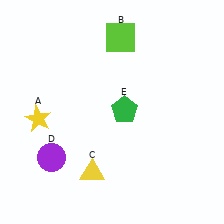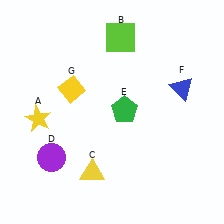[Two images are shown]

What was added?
A blue triangle (F), a yellow diamond (G) were added in Image 2.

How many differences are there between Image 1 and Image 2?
There are 2 differences between the two images.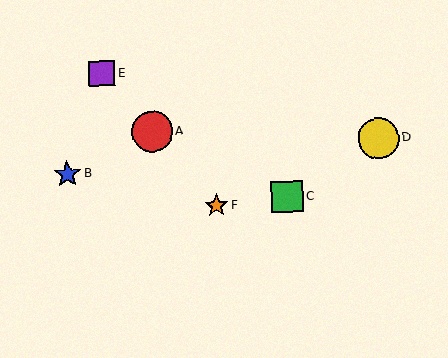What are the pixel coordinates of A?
Object A is at (152, 132).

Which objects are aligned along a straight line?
Objects A, E, F are aligned along a straight line.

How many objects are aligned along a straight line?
3 objects (A, E, F) are aligned along a straight line.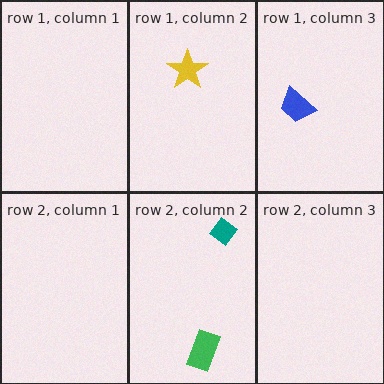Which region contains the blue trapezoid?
The row 1, column 3 region.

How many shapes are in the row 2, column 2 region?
2.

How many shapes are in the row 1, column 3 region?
1.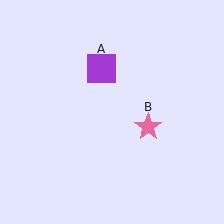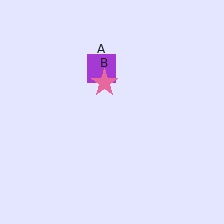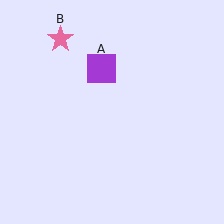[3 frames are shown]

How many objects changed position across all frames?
1 object changed position: pink star (object B).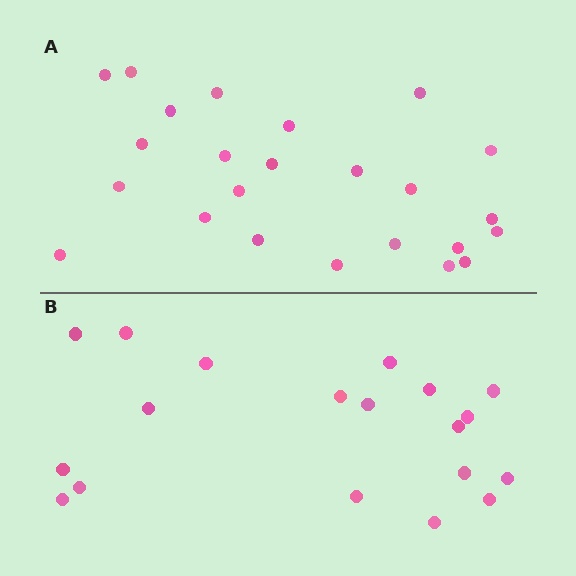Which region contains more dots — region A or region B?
Region A (the top region) has more dots.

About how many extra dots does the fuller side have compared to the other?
Region A has about 5 more dots than region B.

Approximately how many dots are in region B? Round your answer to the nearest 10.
About 20 dots. (The exact count is 19, which rounds to 20.)